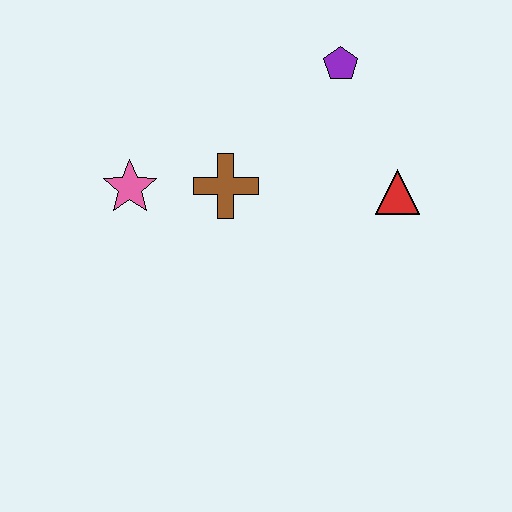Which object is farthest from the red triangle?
The pink star is farthest from the red triangle.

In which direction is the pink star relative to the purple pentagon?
The pink star is to the left of the purple pentagon.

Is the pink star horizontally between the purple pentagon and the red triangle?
No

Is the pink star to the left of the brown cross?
Yes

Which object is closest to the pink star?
The brown cross is closest to the pink star.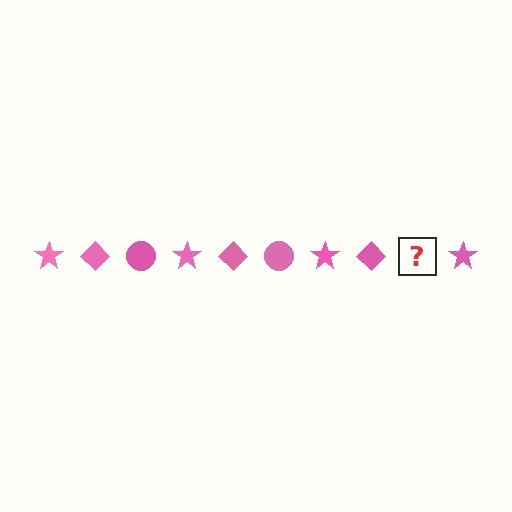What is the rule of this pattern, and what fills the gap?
The rule is that the pattern cycles through star, diamond, circle shapes in pink. The gap should be filled with a pink circle.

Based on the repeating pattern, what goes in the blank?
The blank should be a pink circle.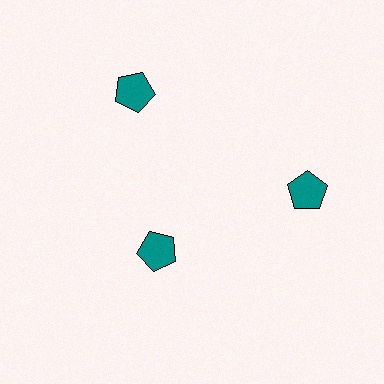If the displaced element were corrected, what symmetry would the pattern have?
It would have 3-fold rotational symmetry — the pattern would map onto itself every 120 degrees.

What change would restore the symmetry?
The symmetry would be restored by moving it outward, back onto the ring so that all 3 pentagons sit at equal angles and equal distance from the center.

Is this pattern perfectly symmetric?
No. The 3 teal pentagons are arranged in a ring, but one element near the 7 o'clock position is pulled inward toward the center, breaking the 3-fold rotational symmetry.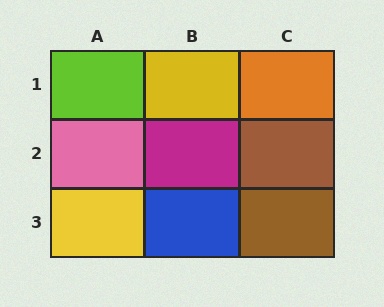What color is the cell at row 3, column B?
Blue.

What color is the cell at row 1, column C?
Orange.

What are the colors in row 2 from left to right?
Pink, magenta, brown.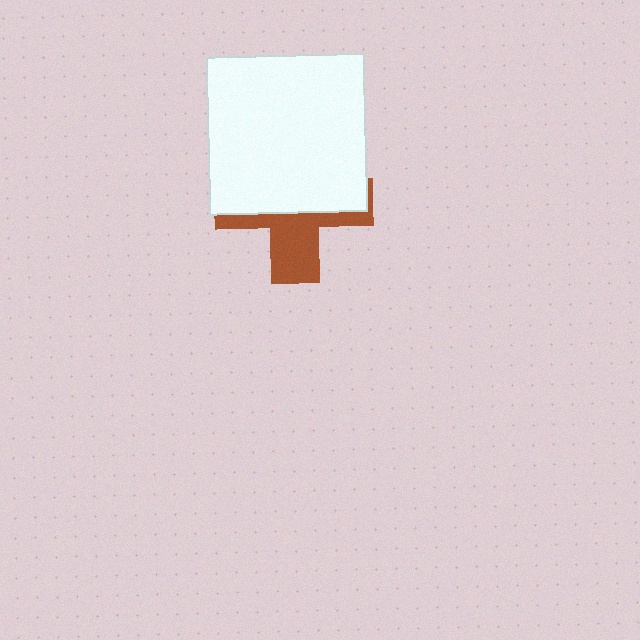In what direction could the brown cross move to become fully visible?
The brown cross could move down. That would shift it out from behind the white square entirely.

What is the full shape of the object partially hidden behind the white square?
The partially hidden object is a brown cross.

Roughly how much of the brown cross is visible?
A small part of it is visible (roughly 39%).